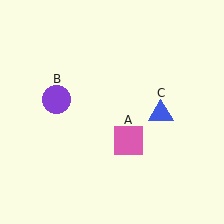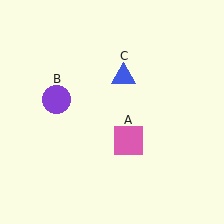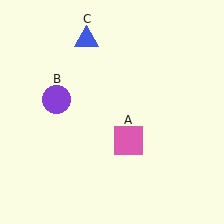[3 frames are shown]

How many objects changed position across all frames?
1 object changed position: blue triangle (object C).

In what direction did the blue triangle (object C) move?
The blue triangle (object C) moved up and to the left.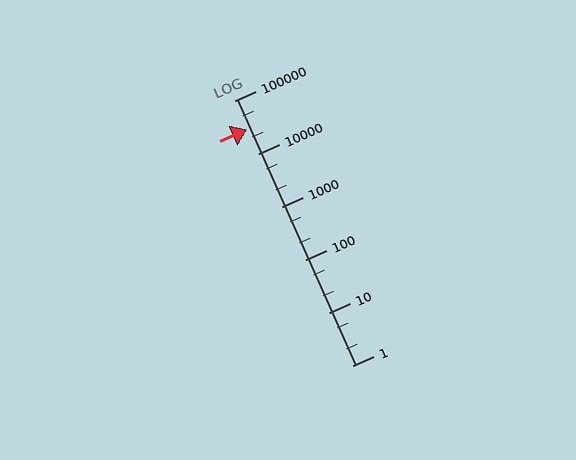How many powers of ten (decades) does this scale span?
The scale spans 5 decades, from 1 to 100000.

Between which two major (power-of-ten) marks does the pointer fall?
The pointer is between 10000 and 100000.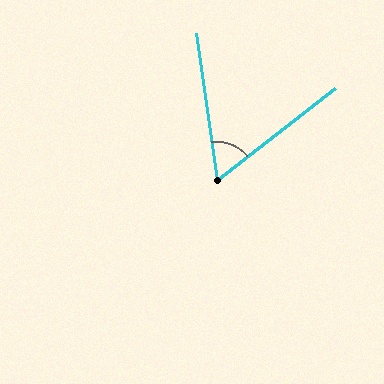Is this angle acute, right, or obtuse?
It is acute.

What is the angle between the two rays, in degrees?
Approximately 60 degrees.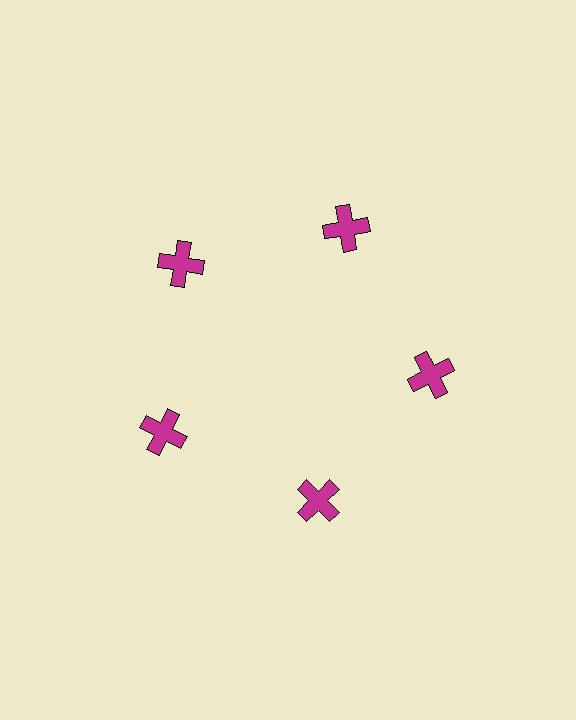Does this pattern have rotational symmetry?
Yes, this pattern has 5-fold rotational symmetry. It looks the same after rotating 72 degrees around the center.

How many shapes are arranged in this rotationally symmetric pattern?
There are 5 shapes, arranged in 5 groups of 1.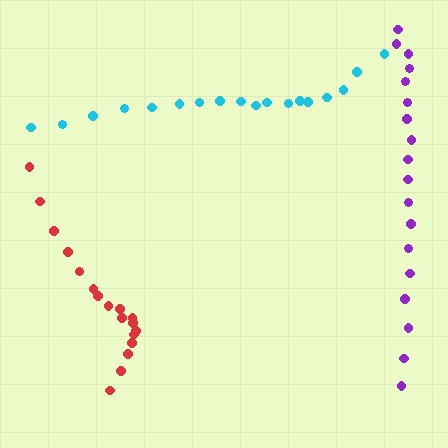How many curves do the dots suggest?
There are 3 distinct paths.